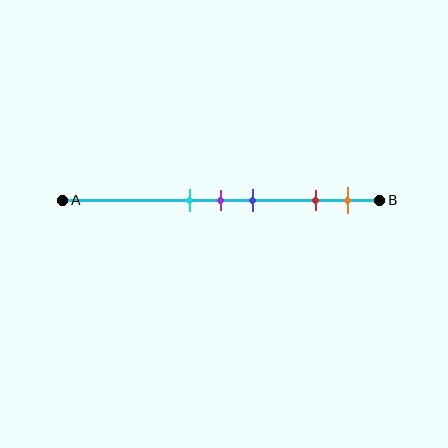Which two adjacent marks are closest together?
The cyan and purple marks are the closest adjacent pair.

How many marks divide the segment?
There are 5 marks dividing the segment.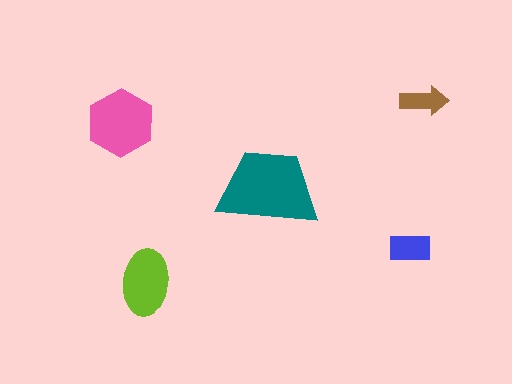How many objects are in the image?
There are 5 objects in the image.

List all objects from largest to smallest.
The teal trapezoid, the pink hexagon, the lime ellipse, the blue rectangle, the brown arrow.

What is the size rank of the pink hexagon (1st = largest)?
2nd.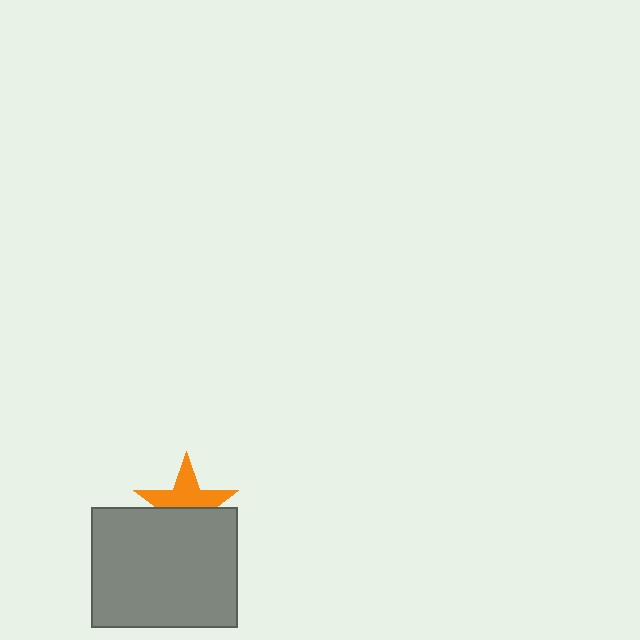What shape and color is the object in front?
The object in front is a gray rectangle.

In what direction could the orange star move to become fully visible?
The orange star could move up. That would shift it out from behind the gray rectangle entirely.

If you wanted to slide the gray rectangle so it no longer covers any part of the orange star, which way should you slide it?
Slide it down — that is the most direct way to separate the two shapes.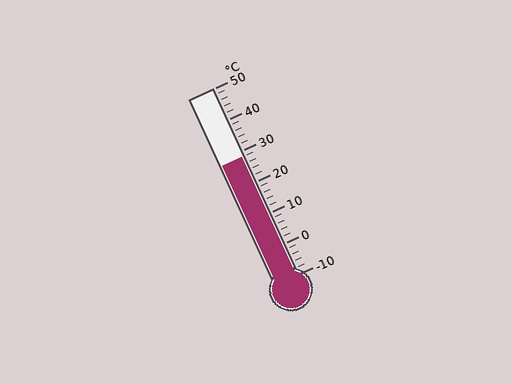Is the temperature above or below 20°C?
The temperature is above 20°C.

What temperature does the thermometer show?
The thermometer shows approximately 28°C.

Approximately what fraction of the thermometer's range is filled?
The thermometer is filled to approximately 65% of its range.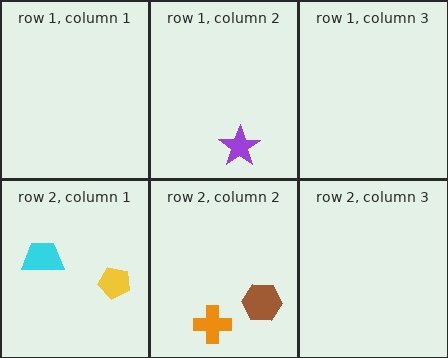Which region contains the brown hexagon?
The row 2, column 2 region.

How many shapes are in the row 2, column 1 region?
2.